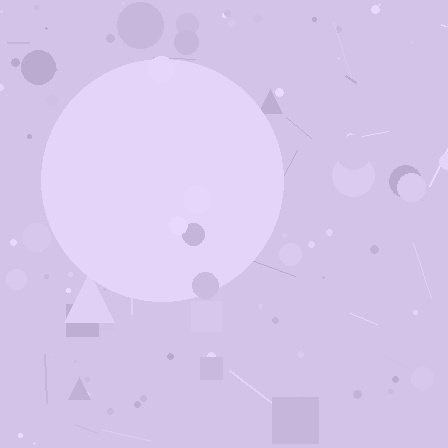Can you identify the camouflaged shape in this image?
The camouflaged shape is a circle.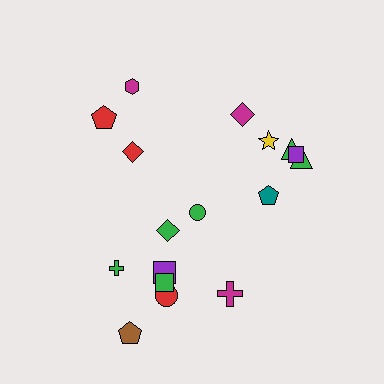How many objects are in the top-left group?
There are 3 objects.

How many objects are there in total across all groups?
There are 17 objects.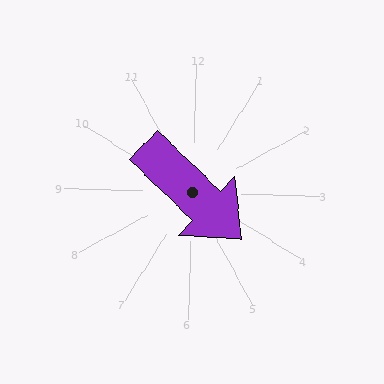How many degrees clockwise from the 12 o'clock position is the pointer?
Approximately 132 degrees.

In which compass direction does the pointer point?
Southeast.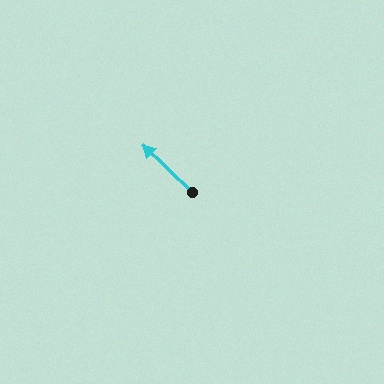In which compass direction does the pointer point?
Northwest.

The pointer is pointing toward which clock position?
Roughly 10 o'clock.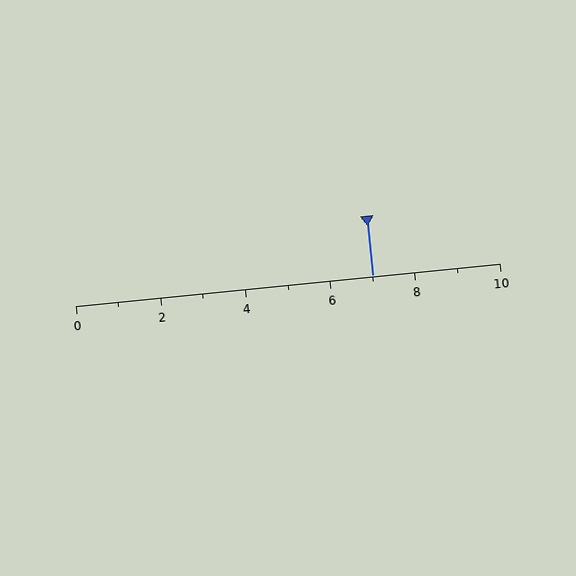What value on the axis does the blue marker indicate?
The marker indicates approximately 7.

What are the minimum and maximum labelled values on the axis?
The axis runs from 0 to 10.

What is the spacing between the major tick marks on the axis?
The major ticks are spaced 2 apart.